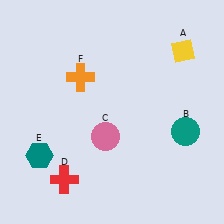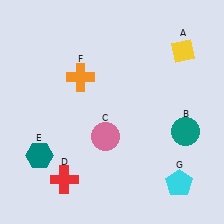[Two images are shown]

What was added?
A cyan pentagon (G) was added in Image 2.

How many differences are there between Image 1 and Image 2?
There is 1 difference between the two images.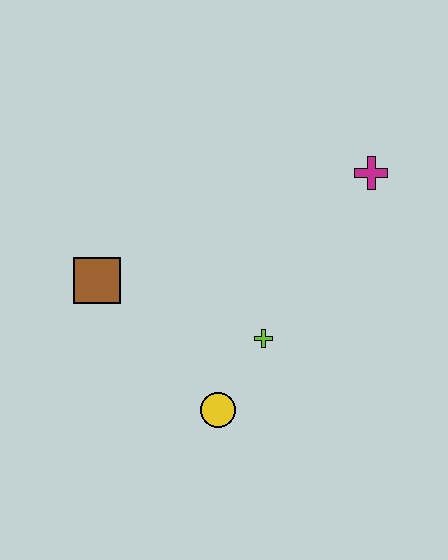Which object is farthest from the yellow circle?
The magenta cross is farthest from the yellow circle.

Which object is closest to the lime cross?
The yellow circle is closest to the lime cross.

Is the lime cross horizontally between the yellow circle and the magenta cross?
Yes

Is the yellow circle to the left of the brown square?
No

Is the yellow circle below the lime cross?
Yes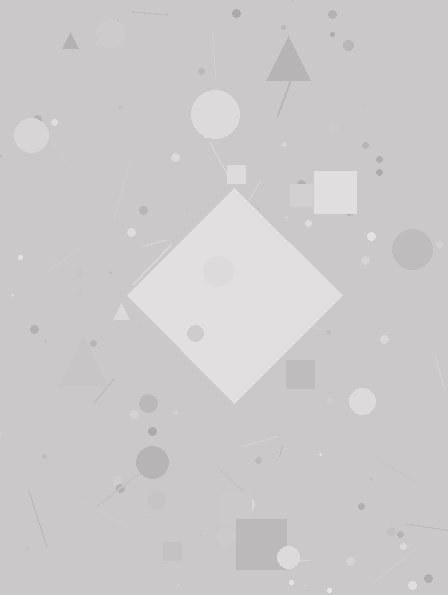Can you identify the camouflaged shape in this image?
The camouflaged shape is a diamond.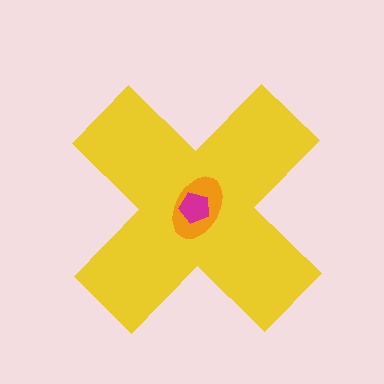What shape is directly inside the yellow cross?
The orange ellipse.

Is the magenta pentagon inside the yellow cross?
Yes.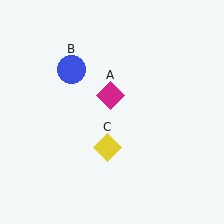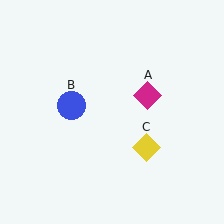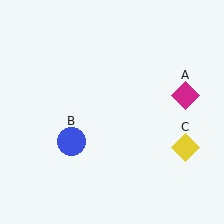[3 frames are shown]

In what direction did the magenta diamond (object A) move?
The magenta diamond (object A) moved right.